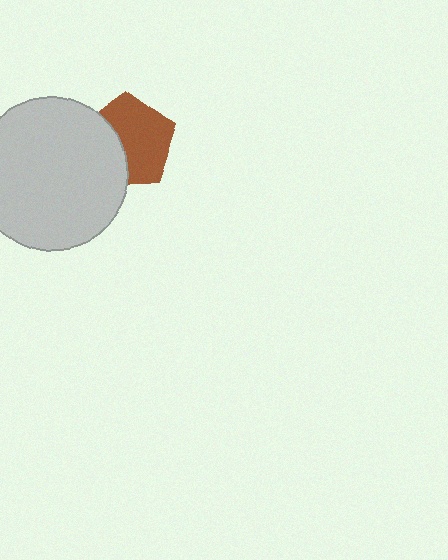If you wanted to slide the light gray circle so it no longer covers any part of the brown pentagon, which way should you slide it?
Slide it left — that is the most direct way to separate the two shapes.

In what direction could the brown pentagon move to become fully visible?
The brown pentagon could move right. That would shift it out from behind the light gray circle entirely.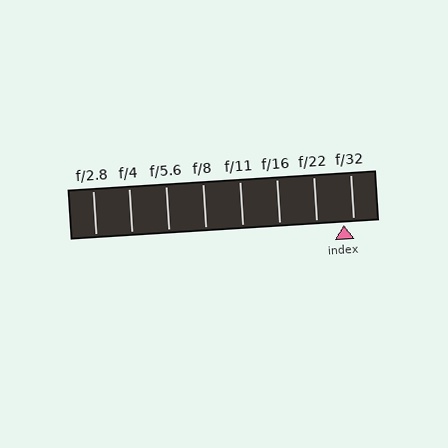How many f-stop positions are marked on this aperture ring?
There are 8 f-stop positions marked.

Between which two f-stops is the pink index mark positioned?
The index mark is between f/22 and f/32.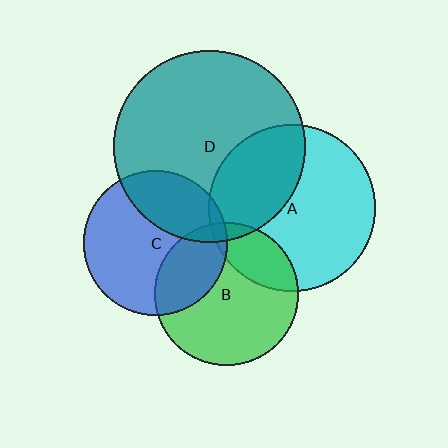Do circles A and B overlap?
Yes.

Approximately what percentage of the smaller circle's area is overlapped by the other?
Approximately 20%.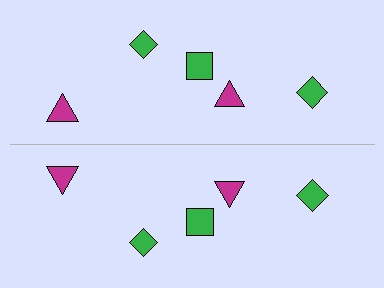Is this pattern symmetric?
Yes, this pattern has bilateral (reflection) symmetry.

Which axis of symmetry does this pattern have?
The pattern has a horizontal axis of symmetry running through the center of the image.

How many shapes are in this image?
There are 10 shapes in this image.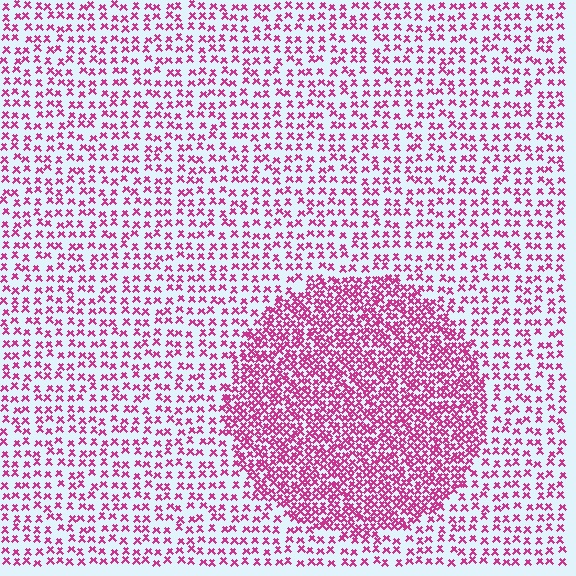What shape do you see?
I see a circle.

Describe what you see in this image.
The image contains small magenta elements arranged at two different densities. A circle-shaped region is visible where the elements are more densely packed than the surrounding area.